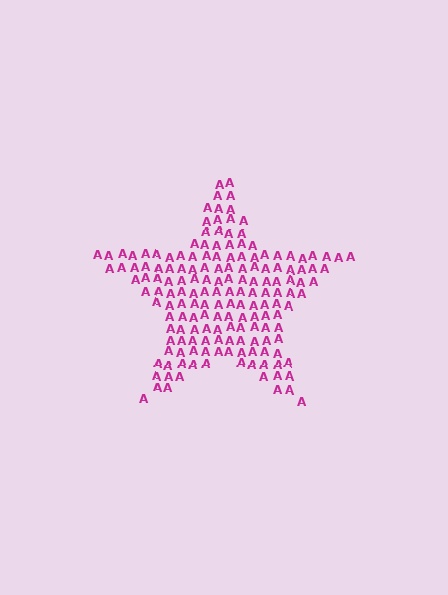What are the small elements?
The small elements are letter A's.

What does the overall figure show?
The overall figure shows a star.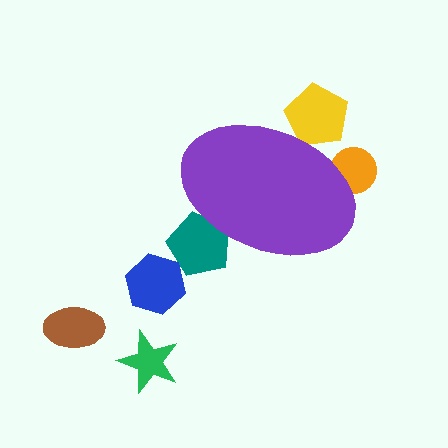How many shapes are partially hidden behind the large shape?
3 shapes are partially hidden.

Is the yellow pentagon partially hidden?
Yes, the yellow pentagon is partially hidden behind the purple ellipse.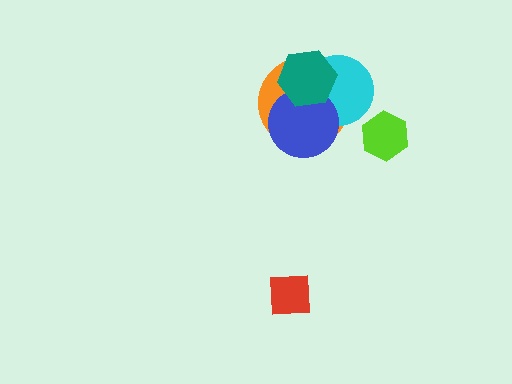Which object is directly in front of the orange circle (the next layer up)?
The cyan circle is directly in front of the orange circle.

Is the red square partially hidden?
No, no other shape covers it.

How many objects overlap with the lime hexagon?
0 objects overlap with the lime hexagon.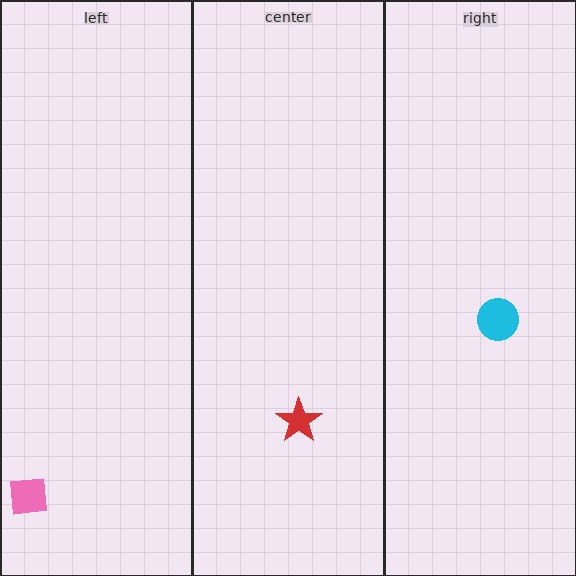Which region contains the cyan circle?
The right region.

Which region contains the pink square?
The left region.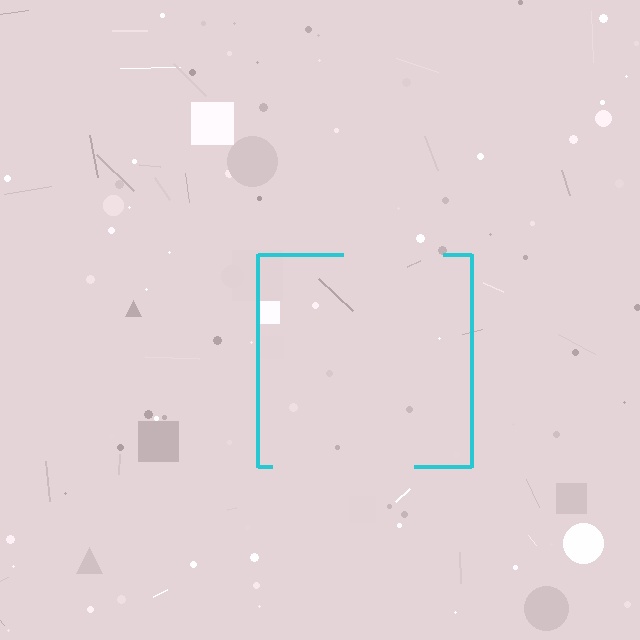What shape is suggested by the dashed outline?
The dashed outline suggests a square.